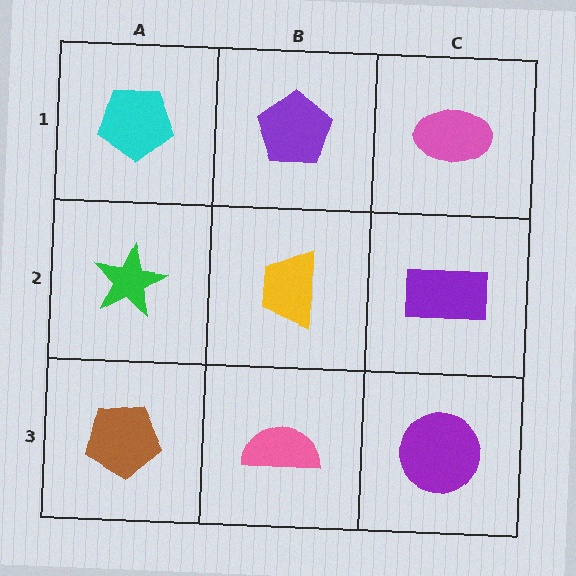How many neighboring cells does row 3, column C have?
2.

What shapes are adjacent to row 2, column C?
A pink ellipse (row 1, column C), a purple circle (row 3, column C), a yellow trapezoid (row 2, column B).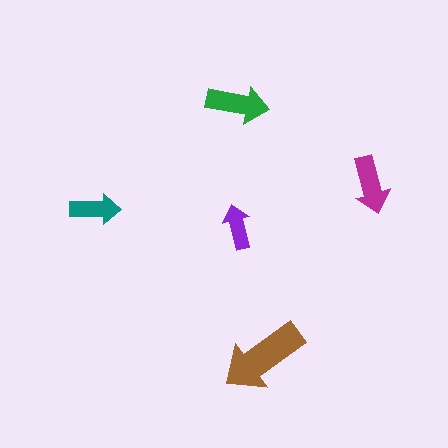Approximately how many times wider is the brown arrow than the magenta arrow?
About 1.5 times wider.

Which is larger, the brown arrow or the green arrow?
The brown one.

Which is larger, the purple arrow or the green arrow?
The green one.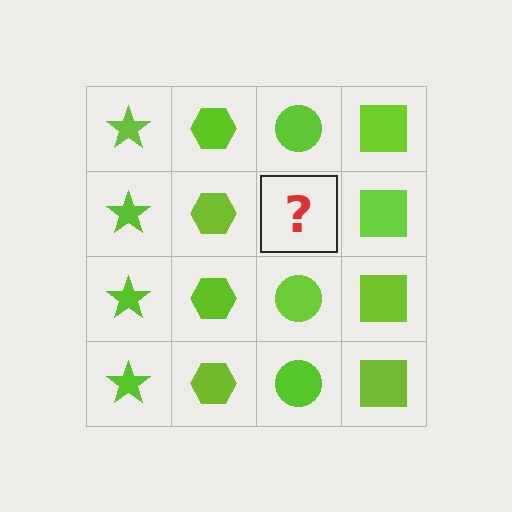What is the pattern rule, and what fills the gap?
The rule is that each column has a consistent shape. The gap should be filled with a lime circle.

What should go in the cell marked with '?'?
The missing cell should contain a lime circle.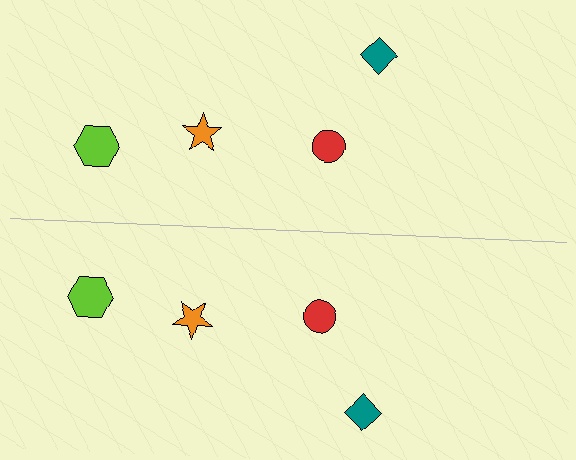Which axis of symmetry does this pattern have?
The pattern has a horizontal axis of symmetry running through the center of the image.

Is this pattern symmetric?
Yes, this pattern has bilateral (reflection) symmetry.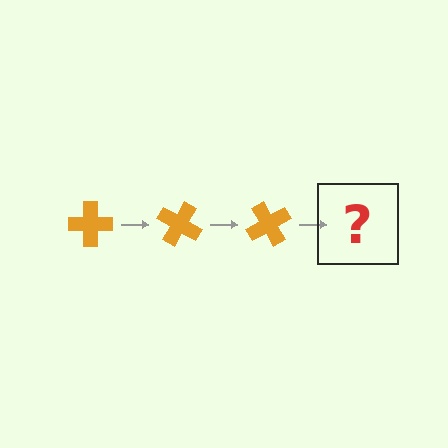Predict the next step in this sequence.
The next step is an orange cross rotated 90 degrees.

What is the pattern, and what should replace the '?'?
The pattern is that the cross rotates 30 degrees each step. The '?' should be an orange cross rotated 90 degrees.